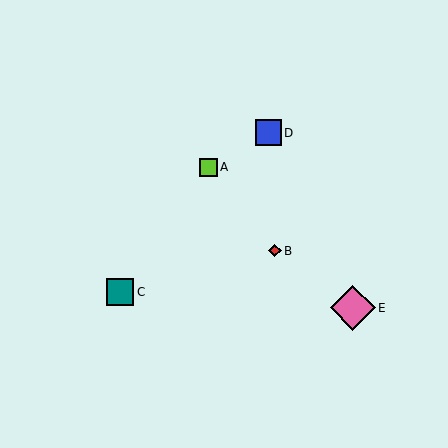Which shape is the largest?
The pink diamond (labeled E) is the largest.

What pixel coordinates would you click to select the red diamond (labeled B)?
Click at (275, 251) to select the red diamond B.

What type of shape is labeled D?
Shape D is a blue square.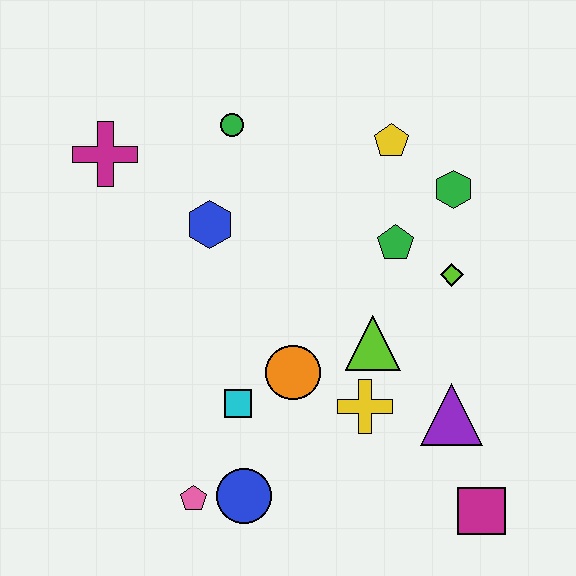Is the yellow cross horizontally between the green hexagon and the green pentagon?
No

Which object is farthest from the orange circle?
The magenta cross is farthest from the orange circle.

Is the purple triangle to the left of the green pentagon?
No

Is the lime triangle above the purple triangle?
Yes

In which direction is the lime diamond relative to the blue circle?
The lime diamond is above the blue circle.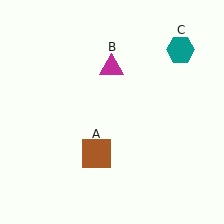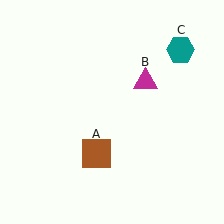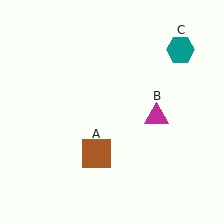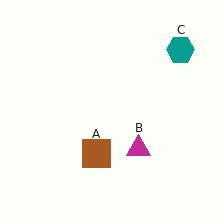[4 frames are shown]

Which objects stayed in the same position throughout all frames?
Brown square (object A) and teal hexagon (object C) remained stationary.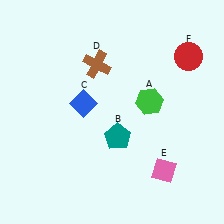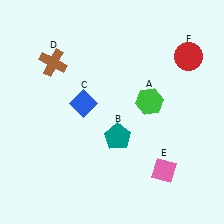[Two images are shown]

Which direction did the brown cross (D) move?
The brown cross (D) moved left.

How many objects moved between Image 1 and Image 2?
1 object moved between the two images.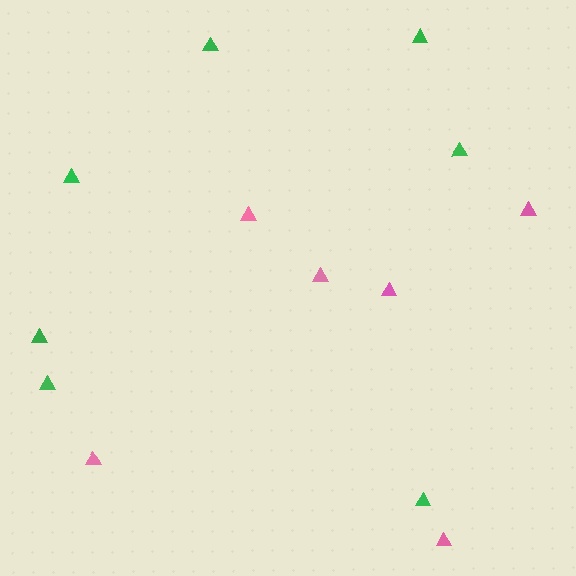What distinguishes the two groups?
There are 2 groups: one group of pink triangles (6) and one group of green triangles (7).